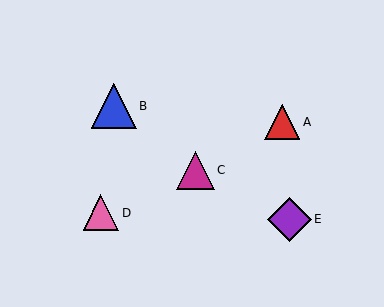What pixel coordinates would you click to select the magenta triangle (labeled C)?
Click at (195, 170) to select the magenta triangle C.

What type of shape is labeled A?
Shape A is a red triangle.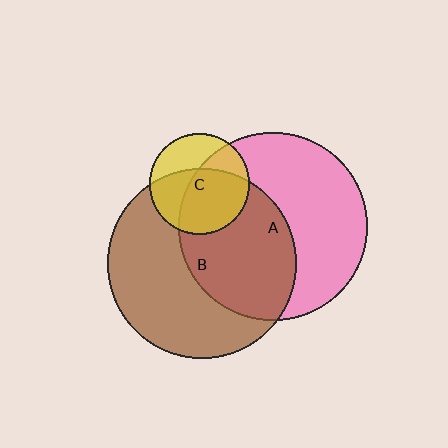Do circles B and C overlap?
Yes.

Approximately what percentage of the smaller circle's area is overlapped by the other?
Approximately 65%.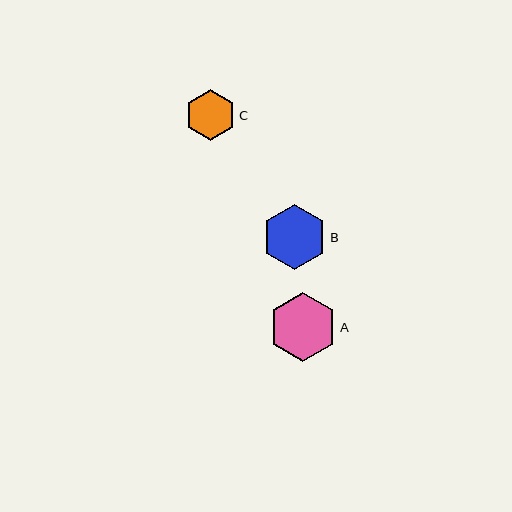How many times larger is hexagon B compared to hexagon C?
Hexagon B is approximately 1.3 times the size of hexagon C.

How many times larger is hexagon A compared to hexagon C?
Hexagon A is approximately 1.3 times the size of hexagon C.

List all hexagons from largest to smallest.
From largest to smallest: A, B, C.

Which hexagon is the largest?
Hexagon A is the largest with a size of approximately 68 pixels.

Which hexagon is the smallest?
Hexagon C is the smallest with a size of approximately 51 pixels.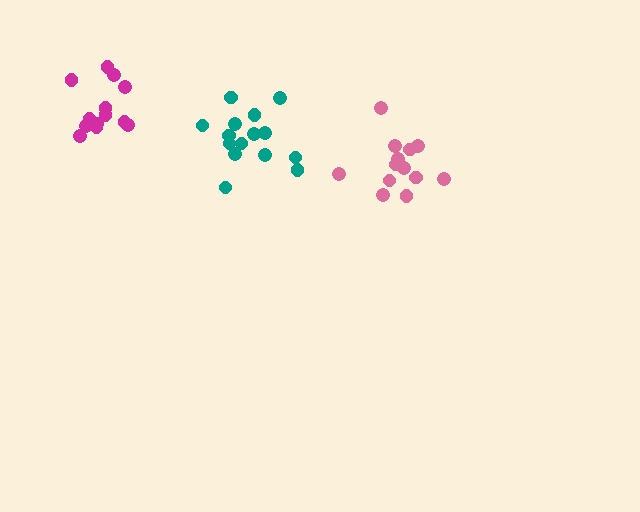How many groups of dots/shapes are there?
There are 3 groups.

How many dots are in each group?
Group 1: 15 dots, Group 2: 13 dots, Group 3: 13 dots (41 total).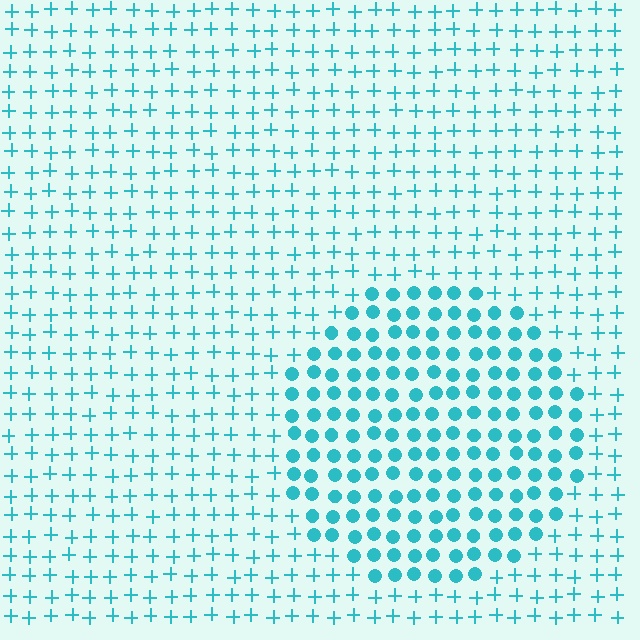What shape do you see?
I see a circle.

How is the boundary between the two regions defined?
The boundary is defined by a change in element shape: circles inside vs. plus signs outside. All elements share the same color and spacing.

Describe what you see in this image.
The image is filled with small cyan elements arranged in a uniform grid. A circle-shaped region contains circles, while the surrounding area contains plus signs. The boundary is defined purely by the change in element shape.